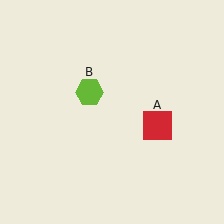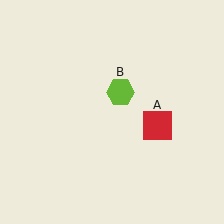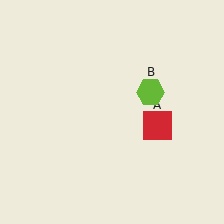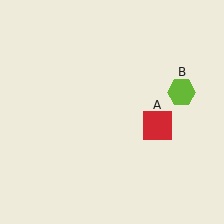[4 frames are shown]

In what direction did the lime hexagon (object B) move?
The lime hexagon (object B) moved right.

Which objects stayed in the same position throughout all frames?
Red square (object A) remained stationary.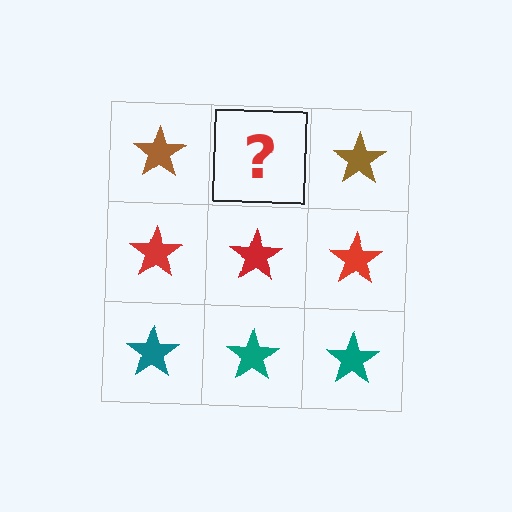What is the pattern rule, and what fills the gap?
The rule is that each row has a consistent color. The gap should be filled with a brown star.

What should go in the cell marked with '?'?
The missing cell should contain a brown star.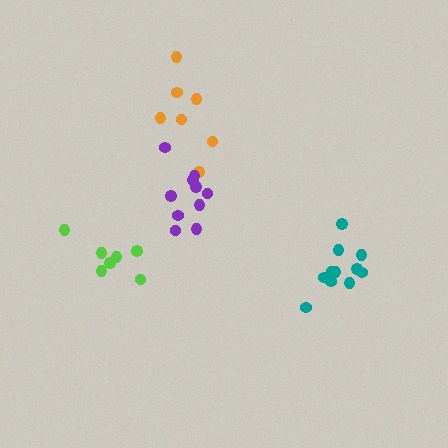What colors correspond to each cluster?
The clusters are colored: lime, orange, purple, teal.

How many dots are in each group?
Group 1: 7 dots, Group 2: 7 dots, Group 3: 10 dots, Group 4: 11 dots (35 total).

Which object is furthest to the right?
The teal cluster is rightmost.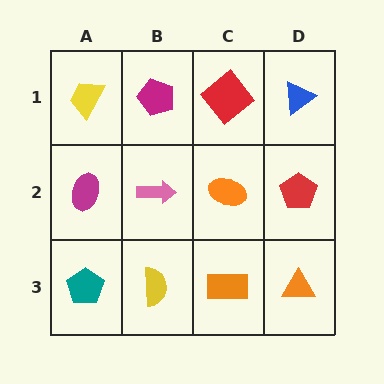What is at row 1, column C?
A red diamond.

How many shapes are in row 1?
4 shapes.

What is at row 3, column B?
A yellow semicircle.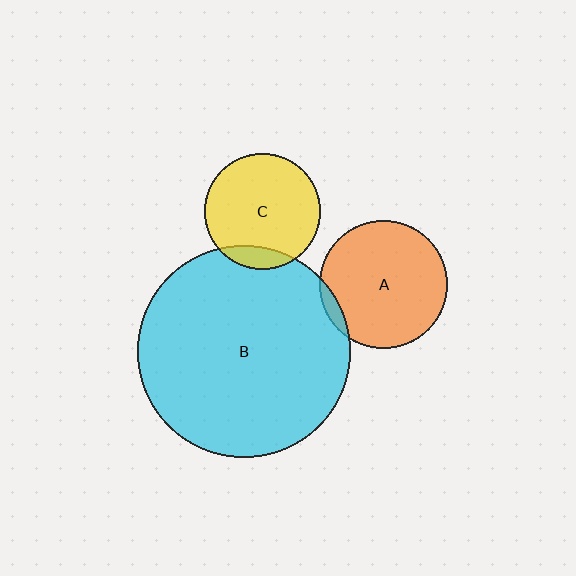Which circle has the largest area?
Circle B (cyan).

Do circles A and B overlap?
Yes.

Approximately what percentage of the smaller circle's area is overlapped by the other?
Approximately 5%.